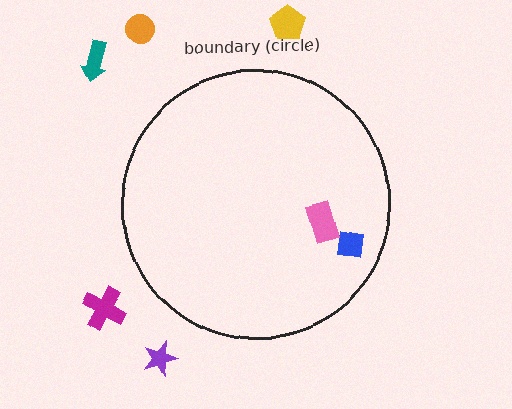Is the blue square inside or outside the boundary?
Inside.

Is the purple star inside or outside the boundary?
Outside.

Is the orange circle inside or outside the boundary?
Outside.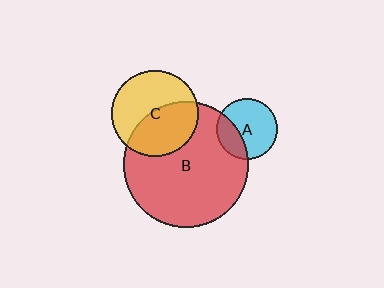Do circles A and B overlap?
Yes.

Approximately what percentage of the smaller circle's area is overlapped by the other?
Approximately 30%.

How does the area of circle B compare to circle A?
Approximately 4.3 times.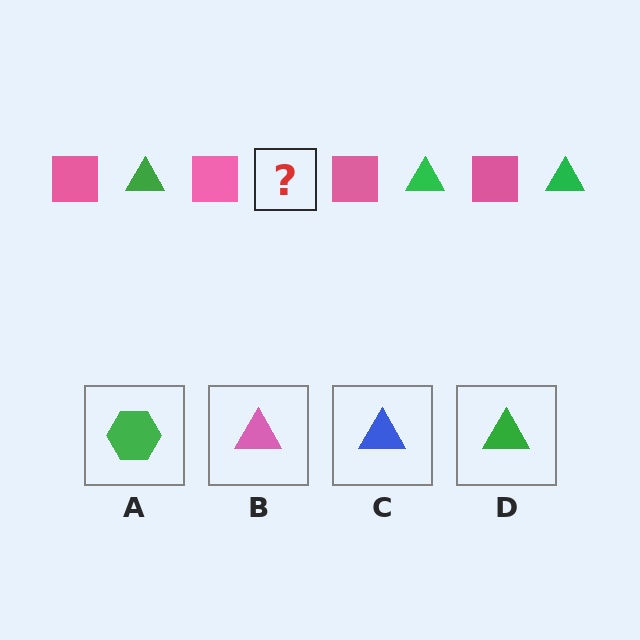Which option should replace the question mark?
Option D.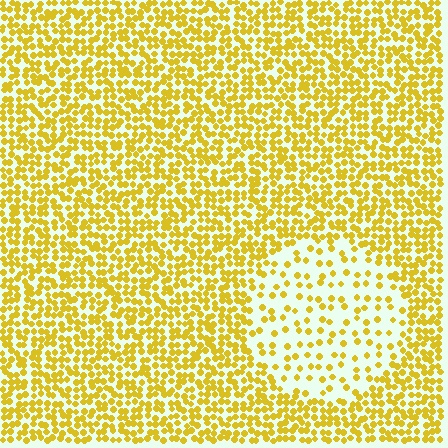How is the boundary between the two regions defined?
The boundary is defined by a change in element density (approximately 2.6x ratio). All elements are the same color, size, and shape.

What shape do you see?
I see a circle.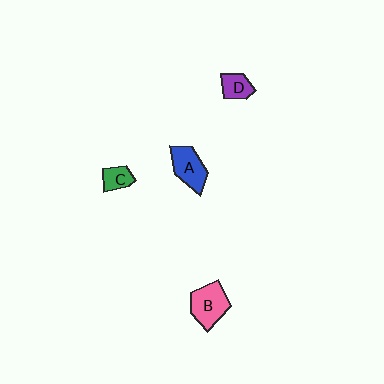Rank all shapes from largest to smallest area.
From largest to smallest: B (pink), A (blue), D (purple), C (green).